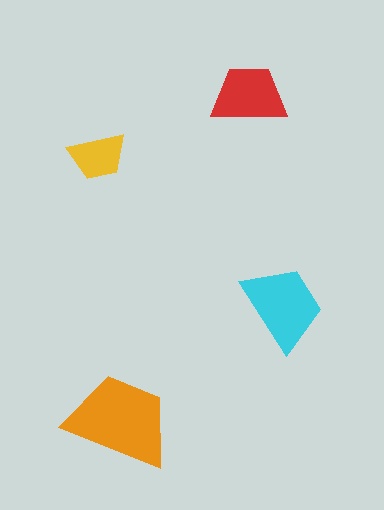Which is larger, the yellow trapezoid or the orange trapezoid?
The orange one.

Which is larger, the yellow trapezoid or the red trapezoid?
The red one.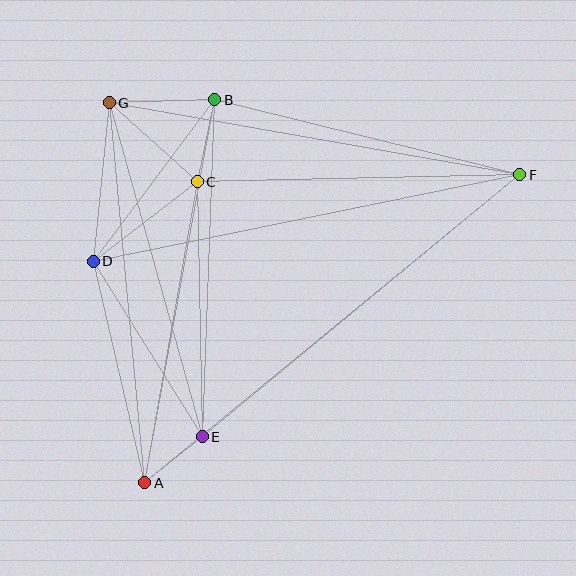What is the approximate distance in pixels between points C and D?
The distance between C and D is approximately 131 pixels.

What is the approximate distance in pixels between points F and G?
The distance between F and G is approximately 417 pixels.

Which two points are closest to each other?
Points A and E are closest to each other.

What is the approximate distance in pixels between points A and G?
The distance between A and G is approximately 382 pixels.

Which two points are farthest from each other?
Points A and F are farthest from each other.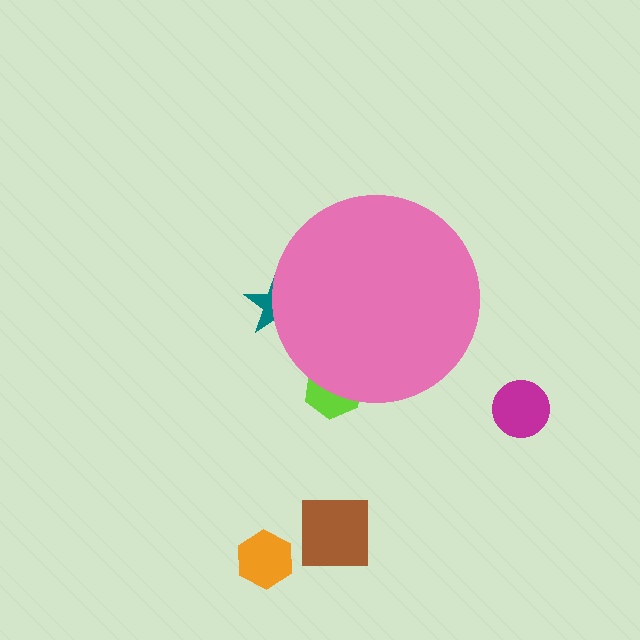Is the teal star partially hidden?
Yes, the teal star is partially hidden behind the pink circle.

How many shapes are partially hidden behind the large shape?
2 shapes are partially hidden.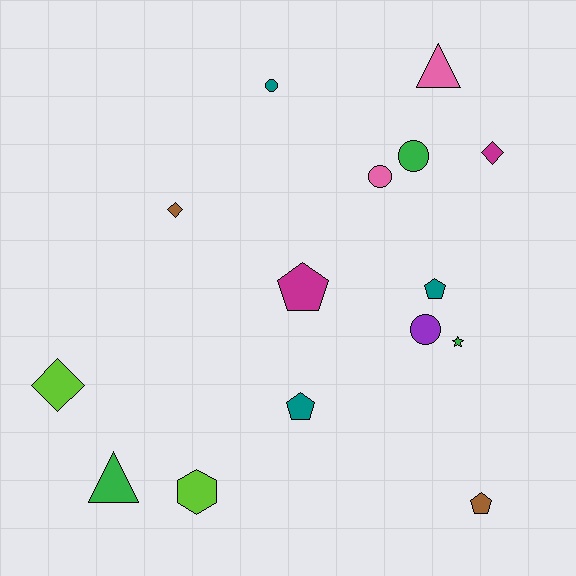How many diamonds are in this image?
There are 3 diamonds.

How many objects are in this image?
There are 15 objects.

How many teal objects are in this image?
There are 3 teal objects.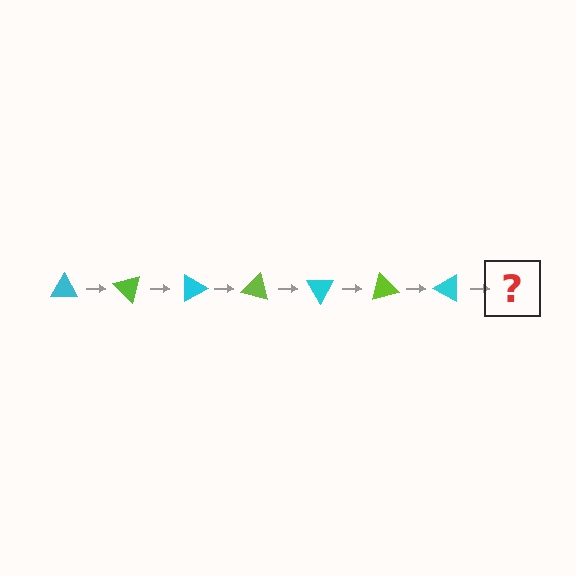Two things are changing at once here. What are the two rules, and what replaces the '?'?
The two rules are that it rotates 45 degrees each step and the color cycles through cyan and lime. The '?' should be a lime triangle, rotated 315 degrees from the start.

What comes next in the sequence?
The next element should be a lime triangle, rotated 315 degrees from the start.